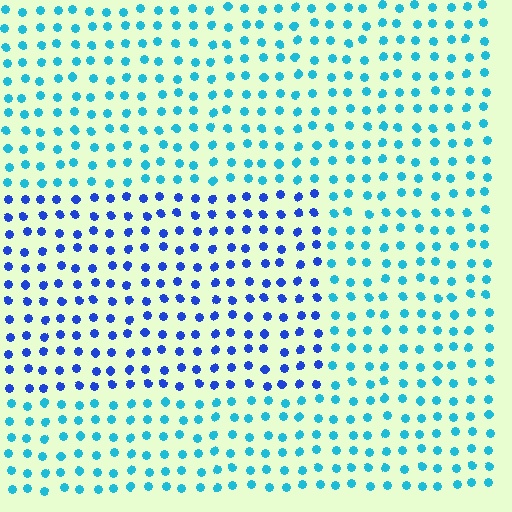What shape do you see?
I see a rectangle.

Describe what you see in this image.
The image is filled with small cyan elements in a uniform arrangement. A rectangle-shaped region is visible where the elements are tinted to a slightly different hue, forming a subtle color boundary.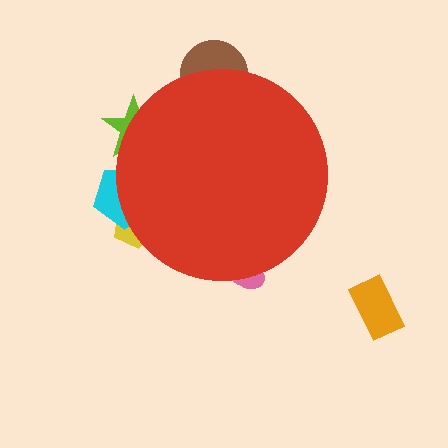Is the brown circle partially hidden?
Yes, the brown circle is partially hidden behind the red circle.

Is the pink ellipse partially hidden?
Yes, the pink ellipse is partially hidden behind the red circle.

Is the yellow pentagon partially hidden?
Yes, the yellow pentagon is partially hidden behind the red circle.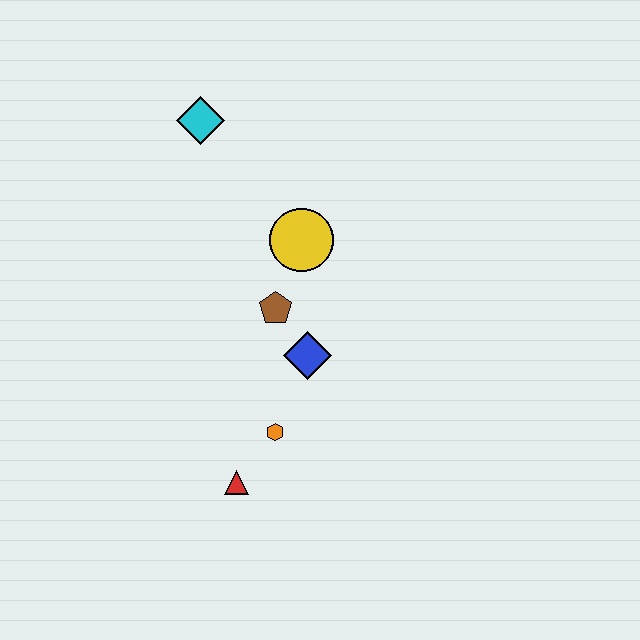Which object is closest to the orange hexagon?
The red triangle is closest to the orange hexagon.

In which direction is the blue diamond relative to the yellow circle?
The blue diamond is below the yellow circle.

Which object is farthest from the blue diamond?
The cyan diamond is farthest from the blue diamond.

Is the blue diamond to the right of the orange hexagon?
Yes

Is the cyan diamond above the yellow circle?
Yes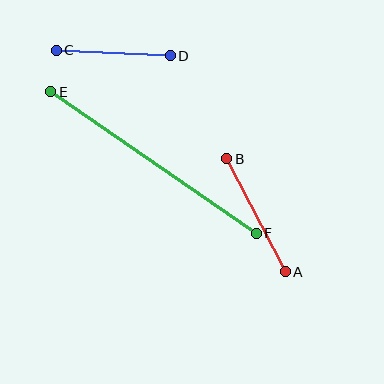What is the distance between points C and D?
The distance is approximately 114 pixels.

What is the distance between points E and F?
The distance is approximately 249 pixels.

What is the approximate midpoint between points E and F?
The midpoint is at approximately (154, 162) pixels.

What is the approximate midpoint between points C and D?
The midpoint is at approximately (113, 53) pixels.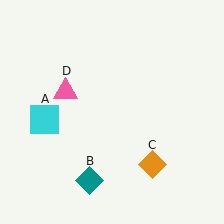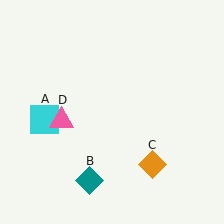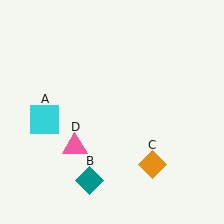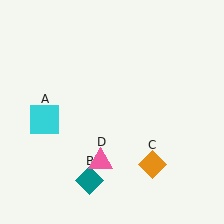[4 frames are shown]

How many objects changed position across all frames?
1 object changed position: pink triangle (object D).